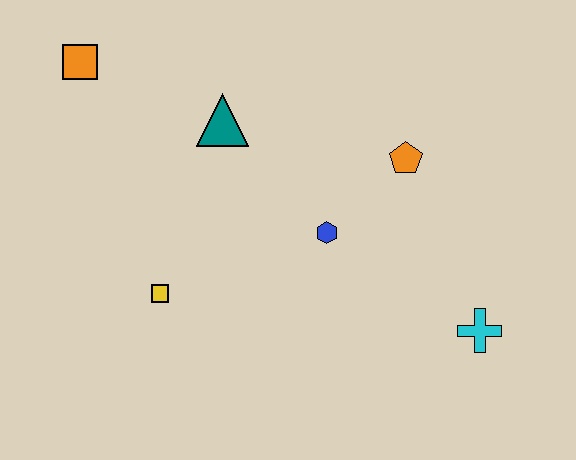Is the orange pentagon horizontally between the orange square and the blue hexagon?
No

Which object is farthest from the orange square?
The cyan cross is farthest from the orange square.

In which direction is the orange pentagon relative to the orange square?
The orange pentagon is to the right of the orange square.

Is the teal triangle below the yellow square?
No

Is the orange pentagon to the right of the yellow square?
Yes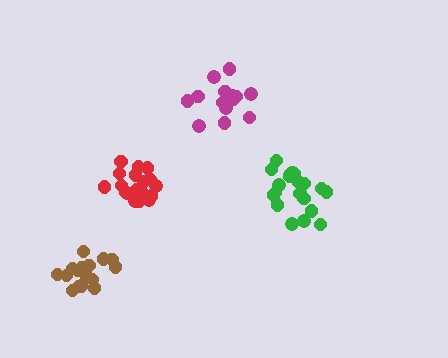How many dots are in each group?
Group 1: 15 dots, Group 2: 19 dots, Group 3: 21 dots, Group 4: 17 dots (72 total).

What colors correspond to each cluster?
The clusters are colored: magenta, red, green, brown.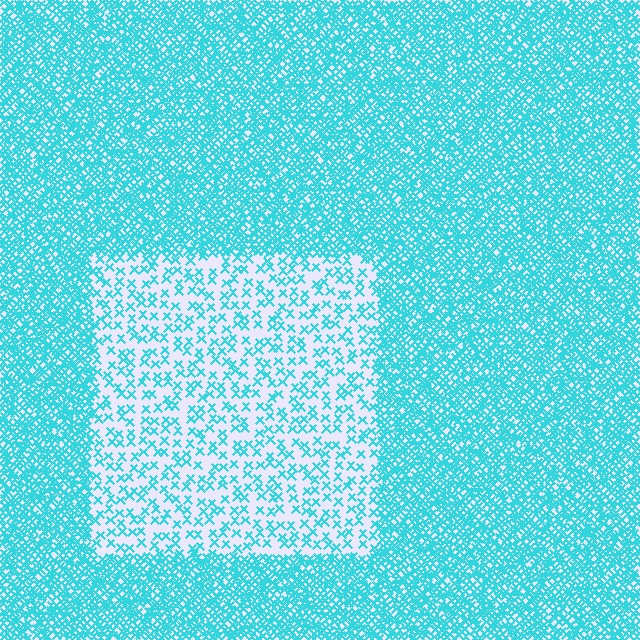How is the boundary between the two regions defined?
The boundary is defined by a change in element density (approximately 3.1x ratio). All elements are the same color, size, and shape.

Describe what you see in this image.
The image contains small cyan elements arranged at two different densities. A rectangle-shaped region is visible where the elements are less densely packed than the surrounding area.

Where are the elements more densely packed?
The elements are more densely packed outside the rectangle boundary.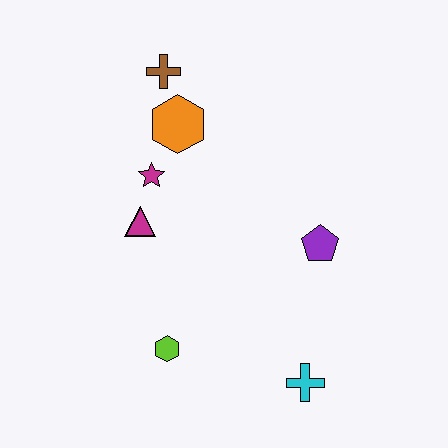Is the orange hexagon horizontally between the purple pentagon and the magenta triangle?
Yes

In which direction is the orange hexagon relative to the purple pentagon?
The orange hexagon is to the left of the purple pentagon.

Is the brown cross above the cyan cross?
Yes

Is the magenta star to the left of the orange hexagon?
Yes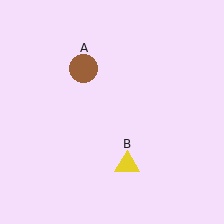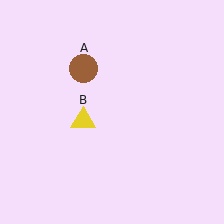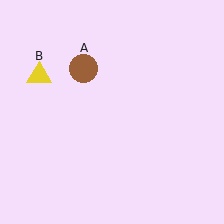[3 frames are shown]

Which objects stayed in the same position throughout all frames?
Brown circle (object A) remained stationary.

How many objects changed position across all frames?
1 object changed position: yellow triangle (object B).